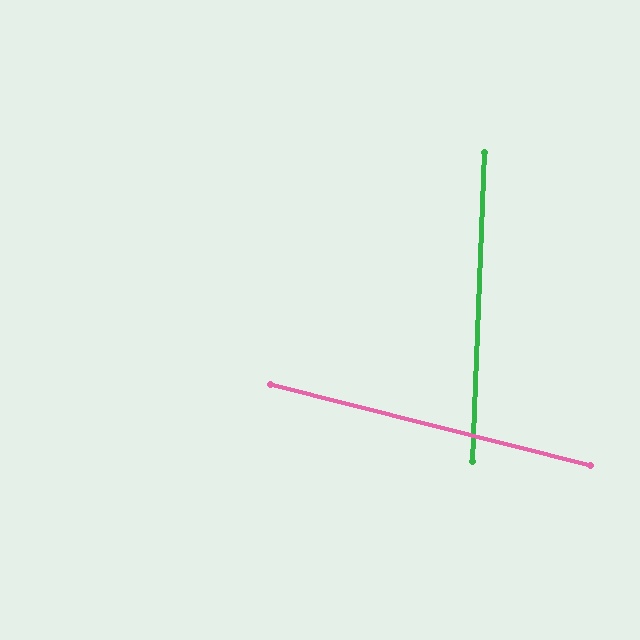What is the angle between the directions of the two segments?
Approximately 78 degrees.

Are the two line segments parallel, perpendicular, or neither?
Neither parallel nor perpendicular — they differ by about 78°.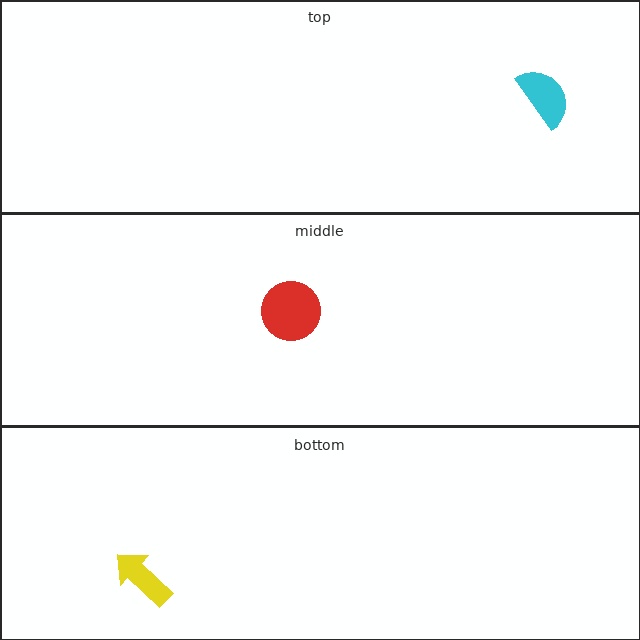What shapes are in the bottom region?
The yellow arrow.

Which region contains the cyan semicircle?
The top region.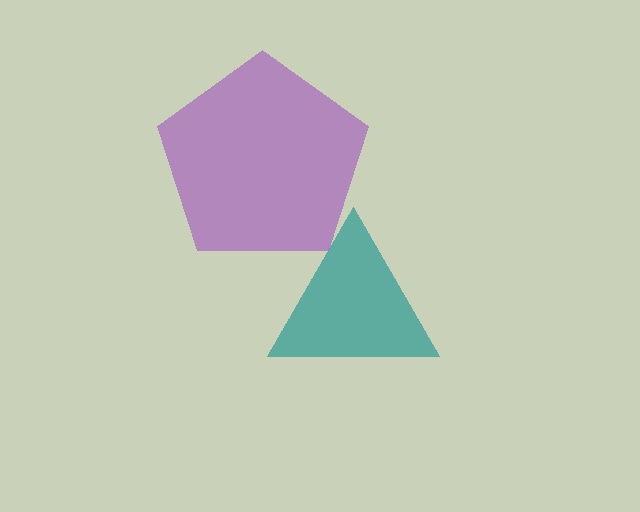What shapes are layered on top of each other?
The layered shapes are: a teal triangle, a purple pentagon.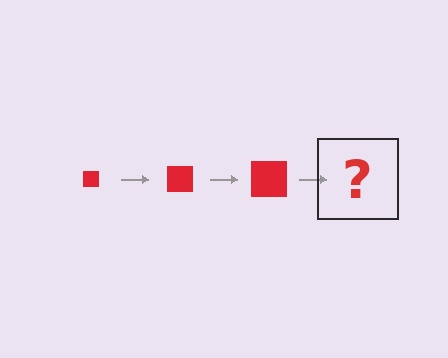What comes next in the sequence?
The next element should be a red square, larger than the previous one.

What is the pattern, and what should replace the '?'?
The pattern is that the square gets progressively larger each step. The '?' should be a red square, larger than the previous one.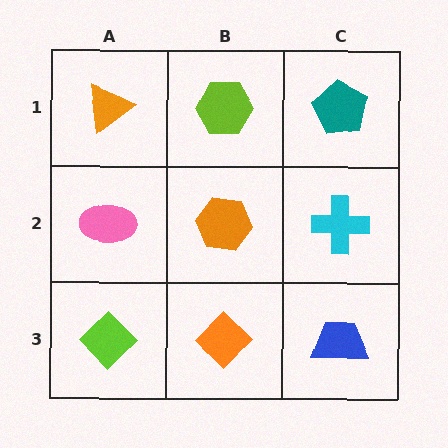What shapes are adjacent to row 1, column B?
An orange hexagon (row 2, column B), an orange triangle (row 1, column A), a teal pentagon (row 1, column C).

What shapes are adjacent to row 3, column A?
A pink ellipse (row 2, column A), an orange diamond (row 3, column B).